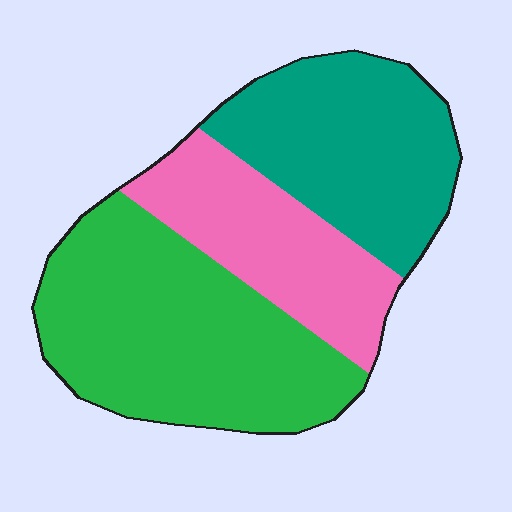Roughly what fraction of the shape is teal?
Teal takes up between a sixth and a third of the shape.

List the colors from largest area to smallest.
From largest to smallest: green, teal, pink.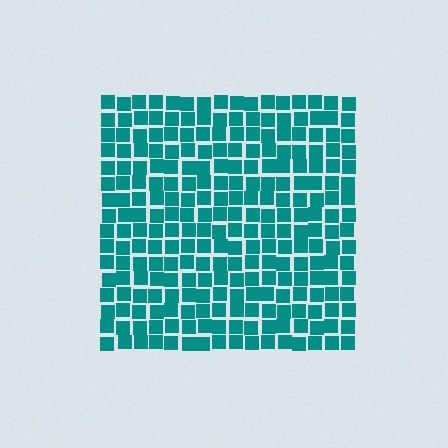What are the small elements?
The small elements are squares.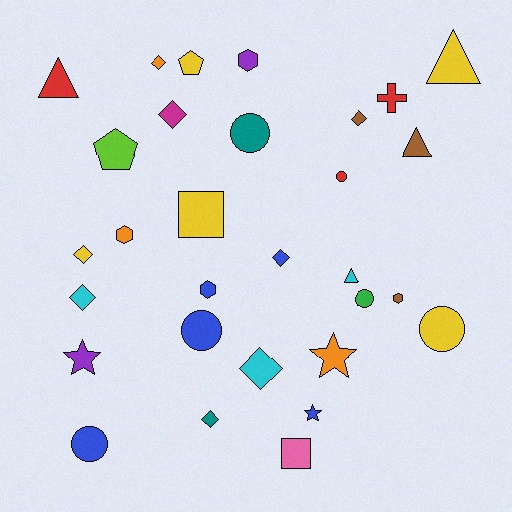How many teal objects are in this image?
There are 2 teal objects.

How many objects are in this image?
There are 30 objects.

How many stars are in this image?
There are 3 stars.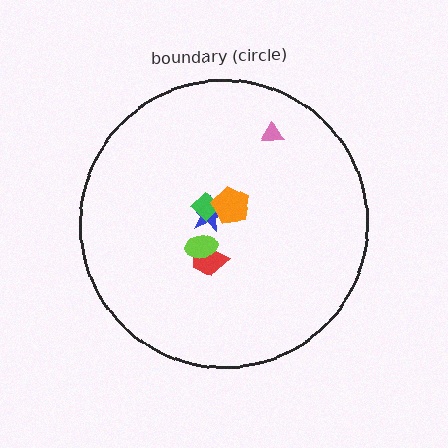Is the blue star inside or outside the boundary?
Inside.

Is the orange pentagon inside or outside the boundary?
Inside.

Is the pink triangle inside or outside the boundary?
Inside.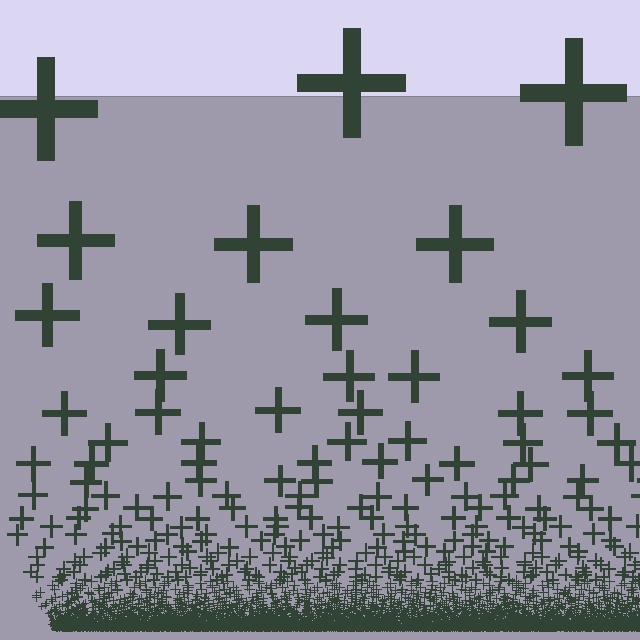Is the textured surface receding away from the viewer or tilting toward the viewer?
The surface appears to tilt toward the viewer. Texture elements get larger and sparser toward the top.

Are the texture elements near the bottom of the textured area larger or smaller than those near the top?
Smaller. The gradient is inverted — elements near the bottom are smaller and denser.